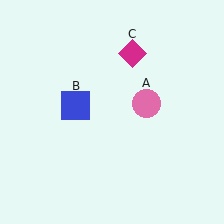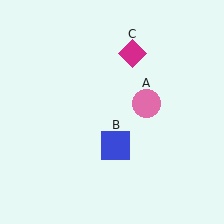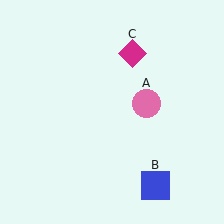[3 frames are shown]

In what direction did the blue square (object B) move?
The blue square (object B) moved down and to the right.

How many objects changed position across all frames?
1 object changed position: blue square (object B).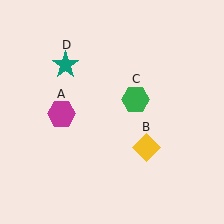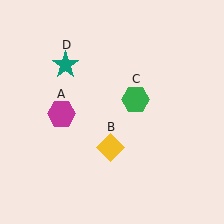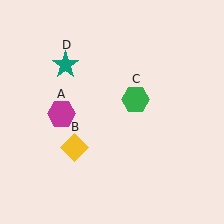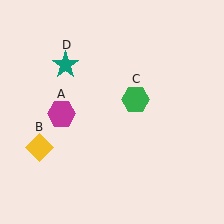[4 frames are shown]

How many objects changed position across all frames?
1 object changed position: yellow diamond (object B).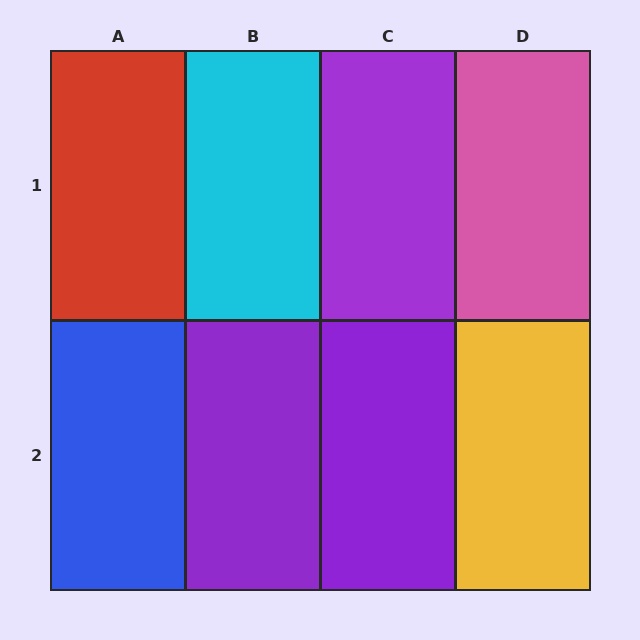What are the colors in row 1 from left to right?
Red, cyan, purple, pink.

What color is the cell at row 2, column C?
Purple.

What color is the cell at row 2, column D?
Yellow.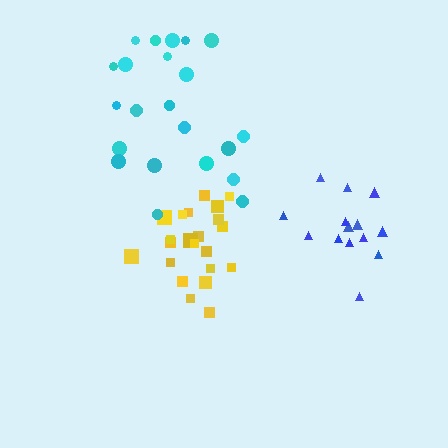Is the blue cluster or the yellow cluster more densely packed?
Yellow.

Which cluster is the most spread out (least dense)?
Cyan.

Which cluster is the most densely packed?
Yellow.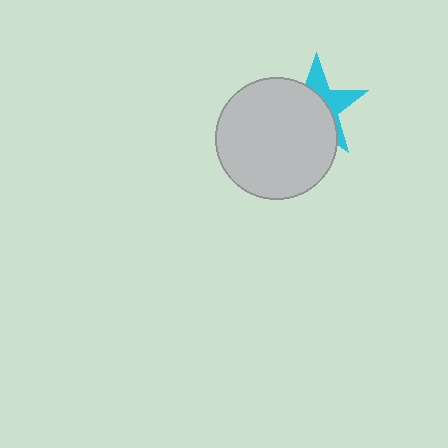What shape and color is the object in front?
The object in front is a light gray circle.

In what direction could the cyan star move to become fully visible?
The cyan star could move toward the upper-right. That would shift it out from behind the light gray circle entirely.